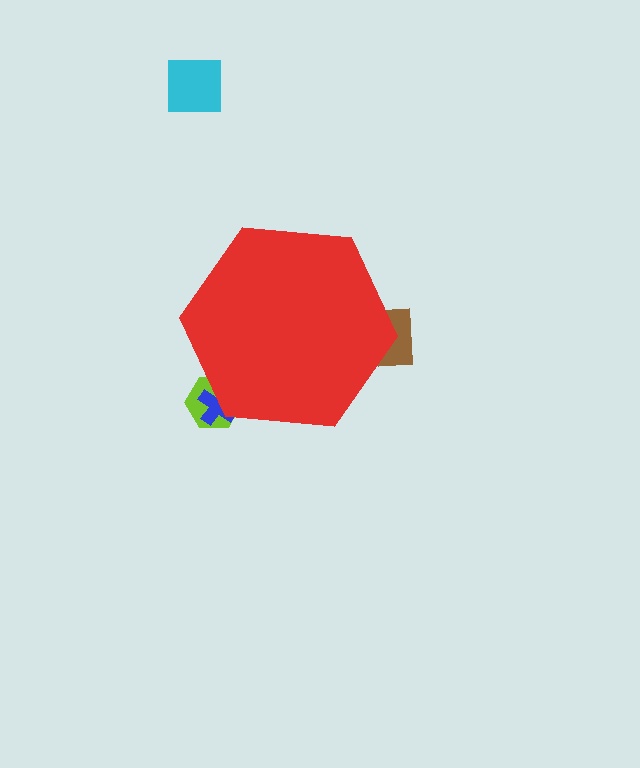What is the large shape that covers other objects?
A red hexagon.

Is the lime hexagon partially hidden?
Yes, the lime hexagon is partially hidden behind the red hexagon.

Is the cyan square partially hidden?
No, the cyan square is fully visible.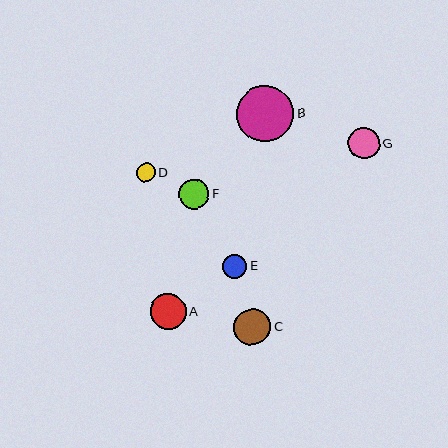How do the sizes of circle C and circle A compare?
Circle C and circle A are approximately the same size.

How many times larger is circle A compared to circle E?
Circle A is approximately 1.5 times the size of circle E.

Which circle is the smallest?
Circle D is the smallest with a size of approximately 19 pixels.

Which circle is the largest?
Circle B is the largest with a size of approximately 57 pixels.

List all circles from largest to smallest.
From largest to smallest: B, C, A, G, F, E, D.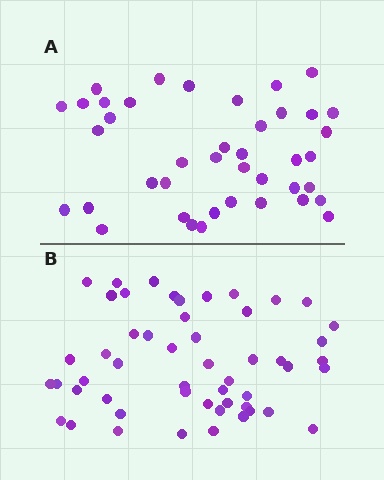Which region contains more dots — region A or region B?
Region B (the bottom region) has more dots.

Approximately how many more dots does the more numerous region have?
Region B has roughly 12 or so more dots than region A.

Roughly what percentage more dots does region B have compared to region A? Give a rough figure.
About 25% more.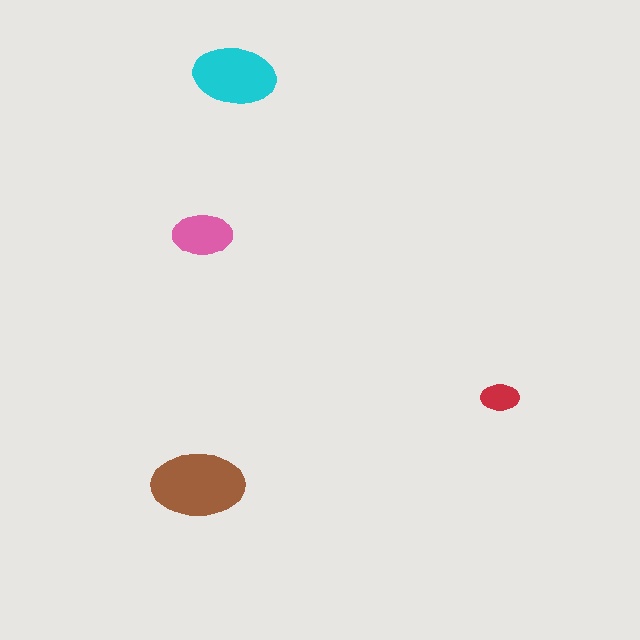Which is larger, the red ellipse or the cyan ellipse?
The cyan one.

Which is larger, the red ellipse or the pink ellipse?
The pink one.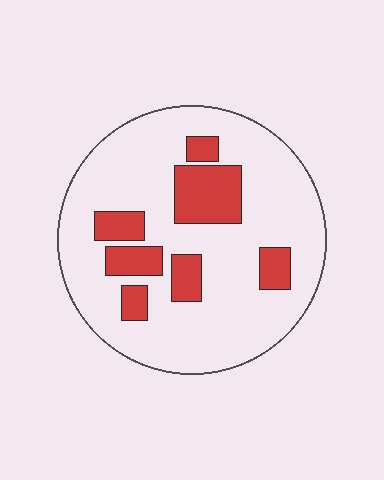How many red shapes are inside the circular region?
7.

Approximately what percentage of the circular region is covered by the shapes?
Approximately 20%.